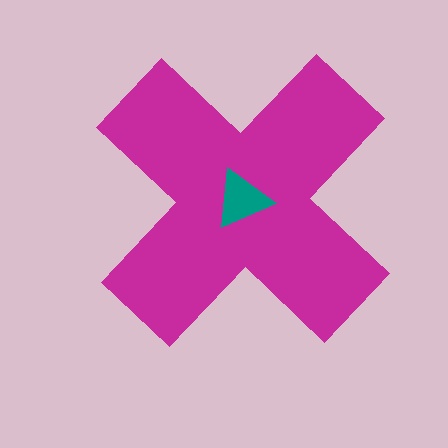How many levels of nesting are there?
2.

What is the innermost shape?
The teal triangle.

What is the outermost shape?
The magenta cross.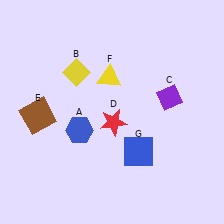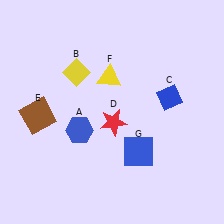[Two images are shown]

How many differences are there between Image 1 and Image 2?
There is 1 difference between the two images.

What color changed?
The diamond (C) changed from purple in Image 1 to blue in Image 2.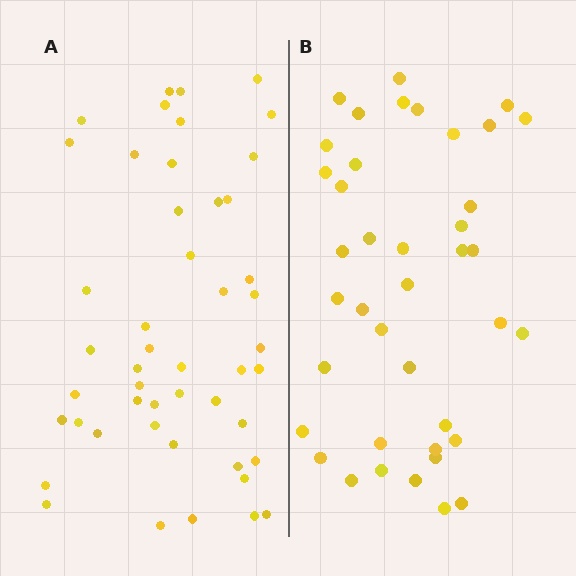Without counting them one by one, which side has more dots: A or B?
Region A (the left region) has more dots.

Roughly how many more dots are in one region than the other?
Region A has roughly 8 or so more dots than region B.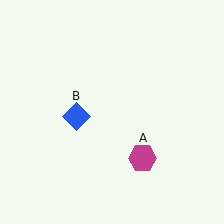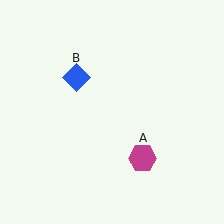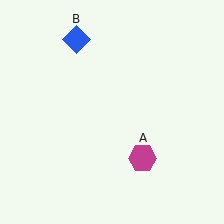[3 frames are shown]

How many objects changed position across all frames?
1 object changed position: blue diamond (object B).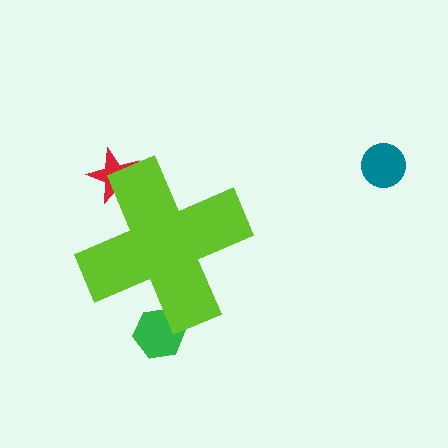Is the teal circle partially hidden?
No, the teal circle is fully visible.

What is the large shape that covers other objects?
A lime cross.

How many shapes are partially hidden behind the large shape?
2 shapes are partially hidden.